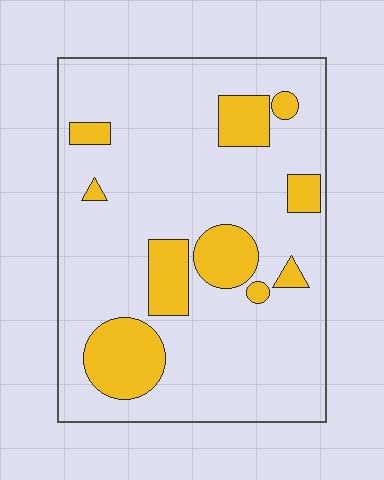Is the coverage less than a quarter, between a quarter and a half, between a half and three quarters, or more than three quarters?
Less than a quarter.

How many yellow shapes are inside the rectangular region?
10.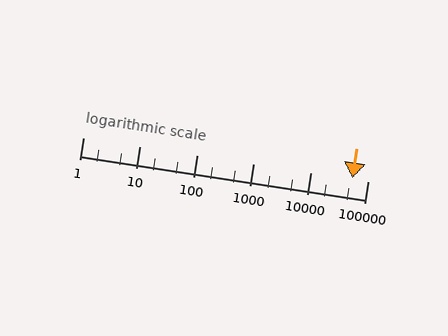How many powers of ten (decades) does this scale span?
The scale spans 5 decades, from 1 to 100000.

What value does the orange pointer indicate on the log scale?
The pointer indicates approximately 54000.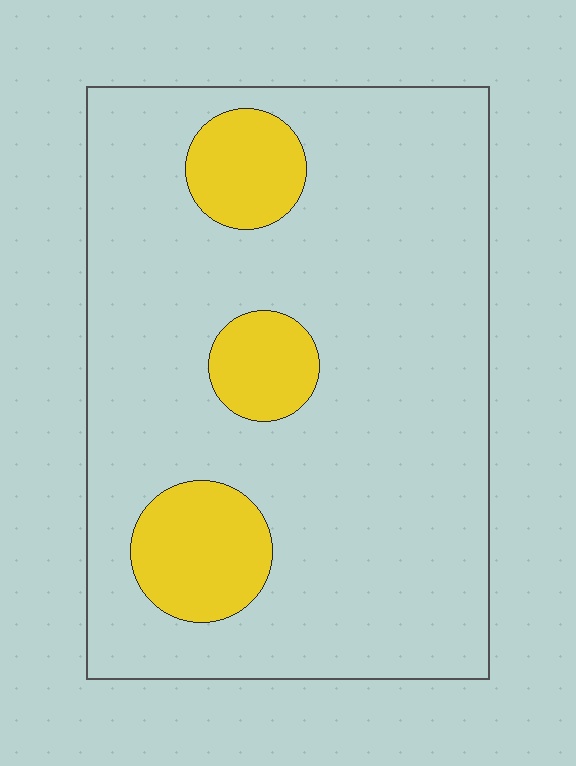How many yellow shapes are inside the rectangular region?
3.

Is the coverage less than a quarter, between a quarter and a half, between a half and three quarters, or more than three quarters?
Less than a quarter.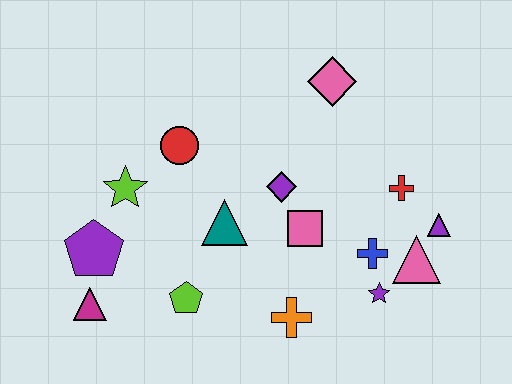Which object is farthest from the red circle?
The purple triangle is farthest from the red circle.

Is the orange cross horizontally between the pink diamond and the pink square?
No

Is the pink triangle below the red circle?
Yes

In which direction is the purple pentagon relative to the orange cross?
The purple pentagon is to the left of the orange cross.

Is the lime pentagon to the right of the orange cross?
No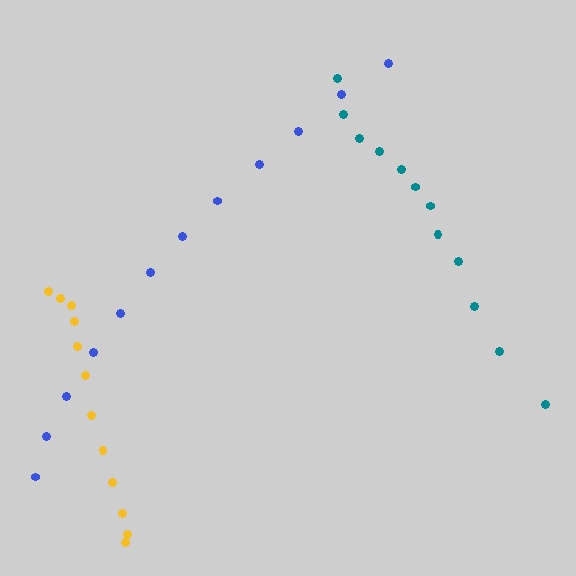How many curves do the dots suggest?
There are 3 distinct paths.